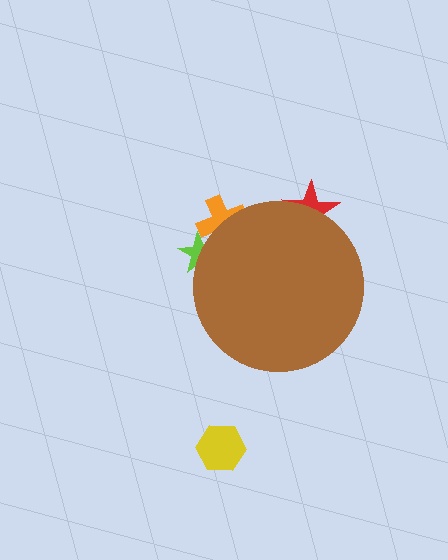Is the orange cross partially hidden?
Yes, the orange cross is partially hidden behind the brown circle.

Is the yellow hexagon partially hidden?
No, the yellow hexagon is fully visible.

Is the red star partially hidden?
Yes, the red star is partially hidden behind the brown circle.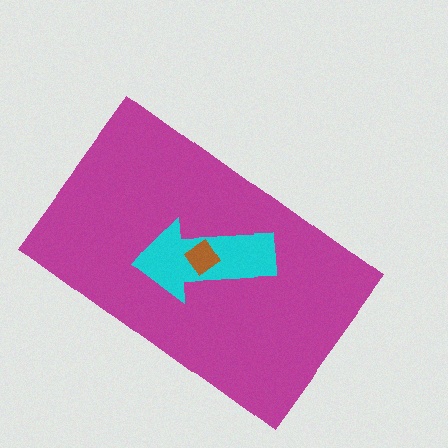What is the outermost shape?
The magenta rectangle.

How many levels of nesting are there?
3.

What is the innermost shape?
The brown diamond.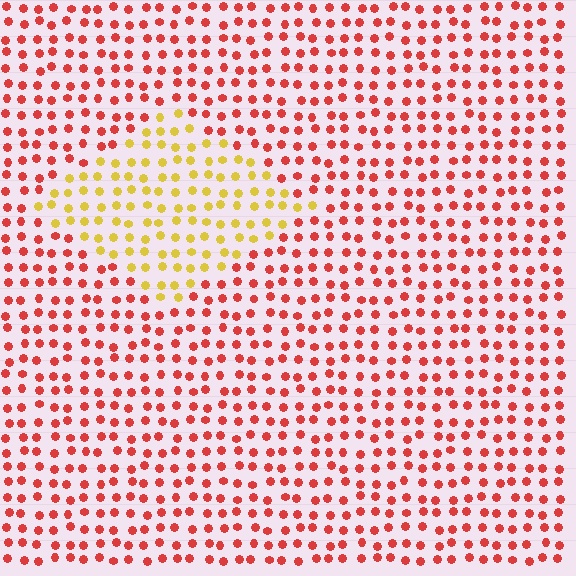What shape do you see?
I see a diamond.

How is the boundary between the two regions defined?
The boundary is defined purely by a slight shift in hue (about 53 degrees). Spacing, size, and orientation are identical on both sides.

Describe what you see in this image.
The image is filled with small red elements in a uniform arrangement. A diamond-shaped region is visible where the elements are tinted to a slightly different hue, forming a subtle color boundary.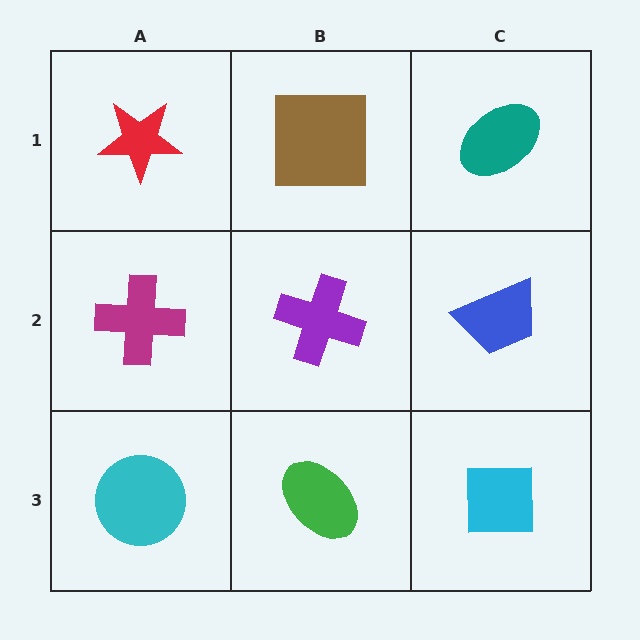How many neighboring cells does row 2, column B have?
4.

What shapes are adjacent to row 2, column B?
A brown square (row 1, column B), a green ellipse (row 3, column B), a magenta cross (row 2, column A), a blue trapezoid (row 2, column C).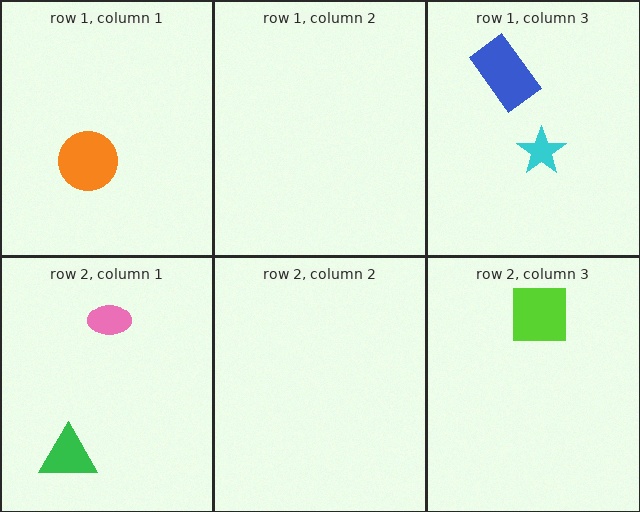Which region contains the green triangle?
The row 2, column 1 region.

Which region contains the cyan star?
The row 1, column 3 region.